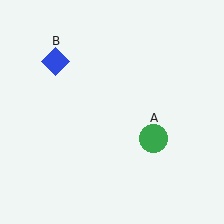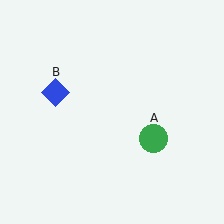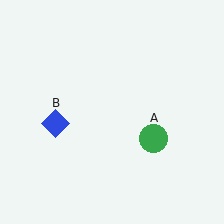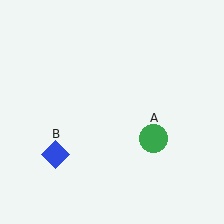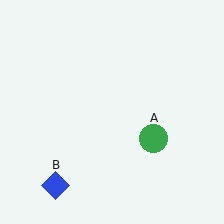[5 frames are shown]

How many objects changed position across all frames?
1 object changed position: blue diamond (object B).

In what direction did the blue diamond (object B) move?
The blue diamond (object B) moved down.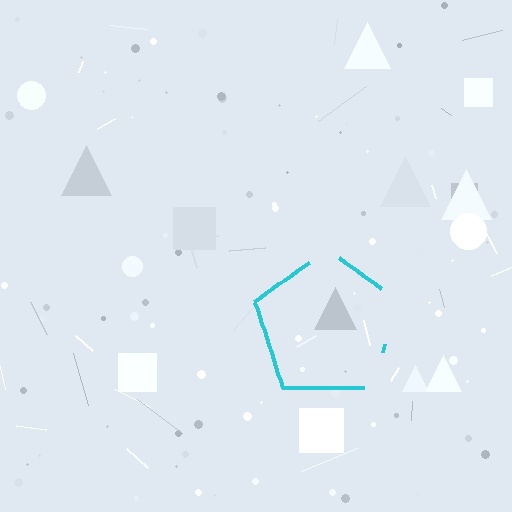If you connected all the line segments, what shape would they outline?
They would outline a pentagon.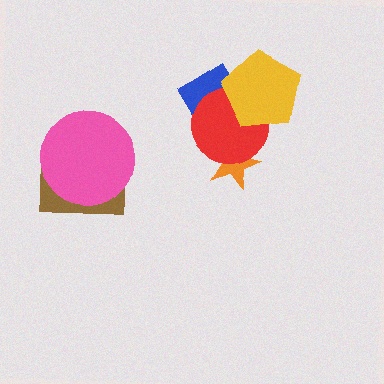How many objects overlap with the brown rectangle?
1 object overlaps with the brown rectangle.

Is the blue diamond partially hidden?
Yes, it is partially covered by another shape.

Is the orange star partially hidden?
Yes, it is partially covered by another shape.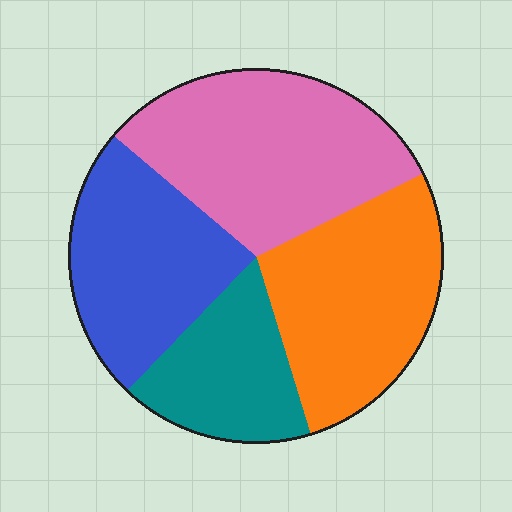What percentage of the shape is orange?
Orange covers around 25% of the shape.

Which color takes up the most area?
Pink, at roughly 30%.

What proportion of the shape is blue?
Blue takes up between a sixth and a third of the shape.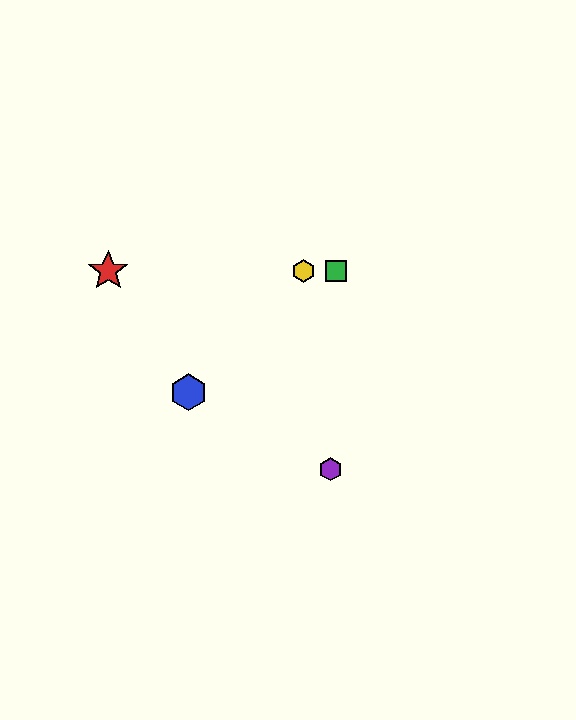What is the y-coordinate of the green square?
The green square is at y≈271.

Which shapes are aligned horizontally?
The red star, the green square, the yellow hexagon are aligned horizontally.